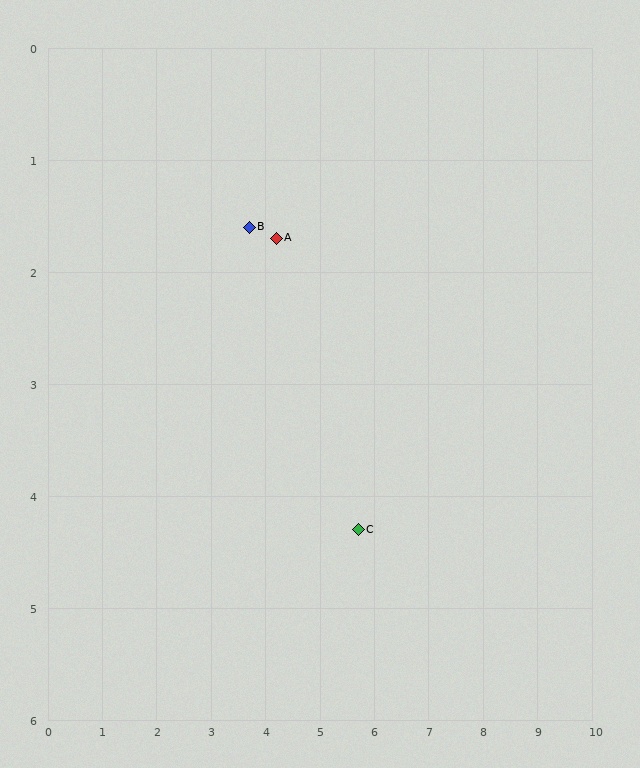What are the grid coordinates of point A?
Point A is at approximately (4.2, 1.7).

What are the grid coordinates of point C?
Point C is at approximately (5.7, 4.3).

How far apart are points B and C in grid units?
Points B and C are about 3.4 grid units apart.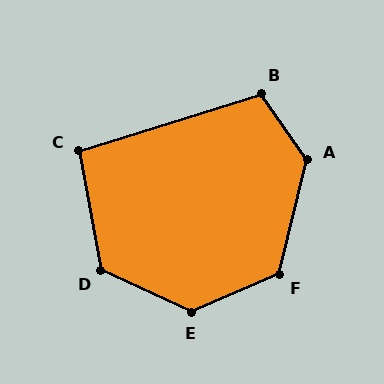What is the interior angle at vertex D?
Approximately 125 degrees (obtuse).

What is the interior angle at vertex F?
Approximately 127 degrees (obtuse).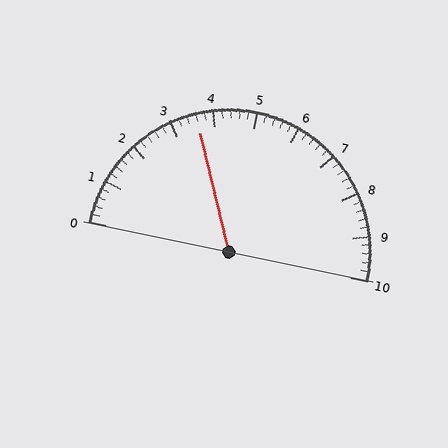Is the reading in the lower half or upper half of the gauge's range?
The reading is in the lower half of the range (0 to 10).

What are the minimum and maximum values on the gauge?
The gauge ranges from 0 to 10.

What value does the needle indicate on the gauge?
The needle indicates approximately 3.6.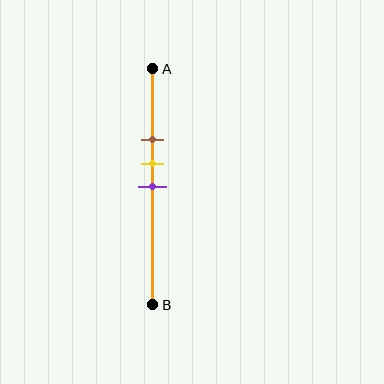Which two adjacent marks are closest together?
The yellow and purple marks are the closest adjacent pair.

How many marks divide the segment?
There are 3 marks dividing the segment.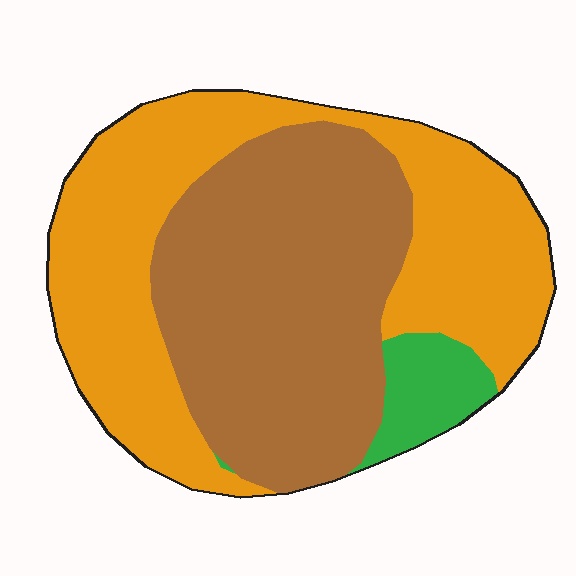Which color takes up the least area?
Green, at roughly 5%.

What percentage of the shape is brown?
Brown covers about 45% of the shape.